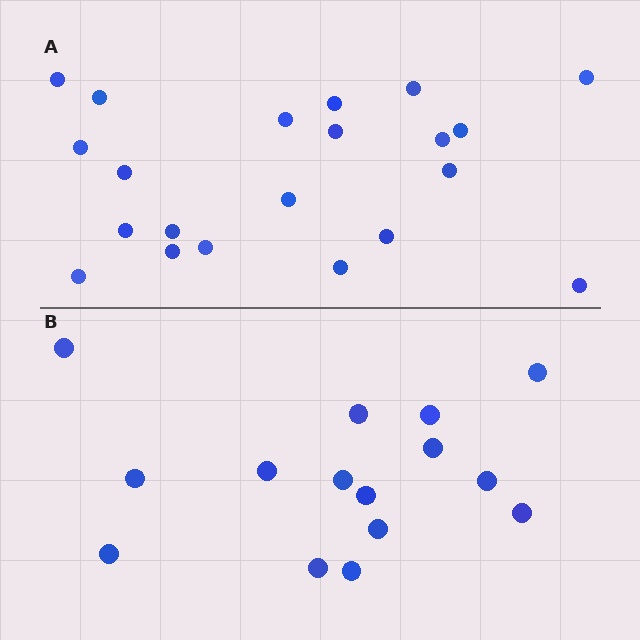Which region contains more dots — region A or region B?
Region A (the top region) has more dots.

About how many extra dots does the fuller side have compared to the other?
Region A has about 6 more dots than region B.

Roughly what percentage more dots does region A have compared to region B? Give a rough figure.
About 40% more.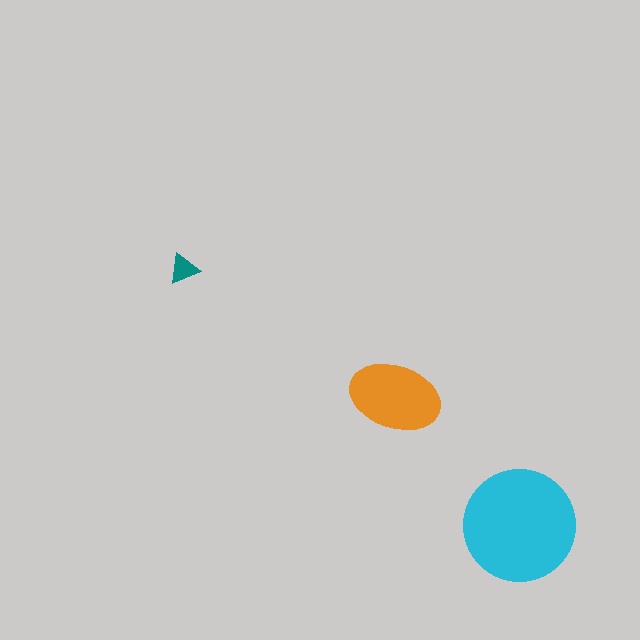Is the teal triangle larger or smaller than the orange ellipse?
Smaller.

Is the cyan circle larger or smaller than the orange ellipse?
Larger.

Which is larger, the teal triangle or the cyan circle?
The cyan circle.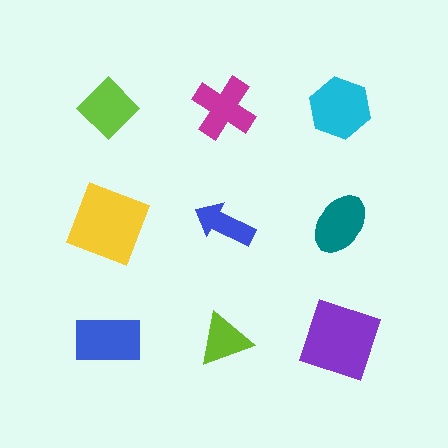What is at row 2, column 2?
A blue arrow.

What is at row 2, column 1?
A yellow square.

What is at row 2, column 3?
A teal ellipse.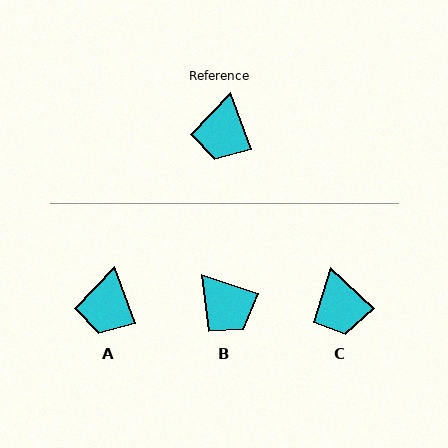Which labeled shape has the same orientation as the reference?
A.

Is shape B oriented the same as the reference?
No, it is off by about 50 degrees.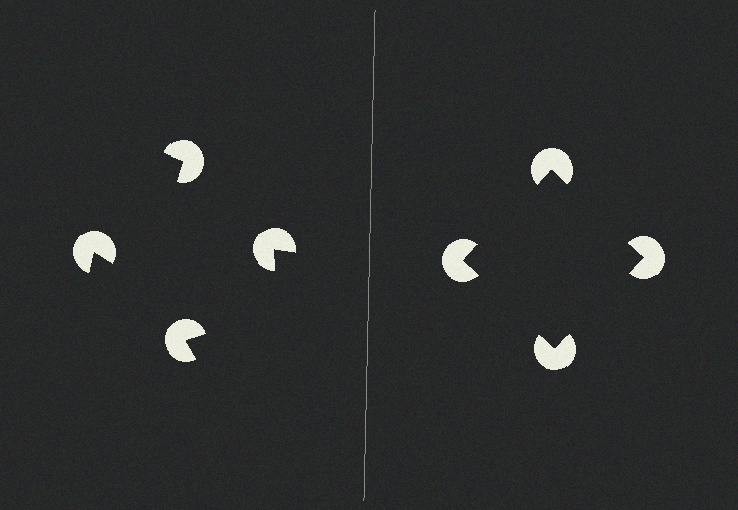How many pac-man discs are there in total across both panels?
8 — 4 on each side.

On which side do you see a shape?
An illusory square appears on the right side. On the left side the wedge cuts are rotated, so no coherent shape forms.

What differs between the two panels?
The pac-man discs are positioned identically on both sides; only the wedge orientations differ. On the right they align to a square; on the left they are misaligned.